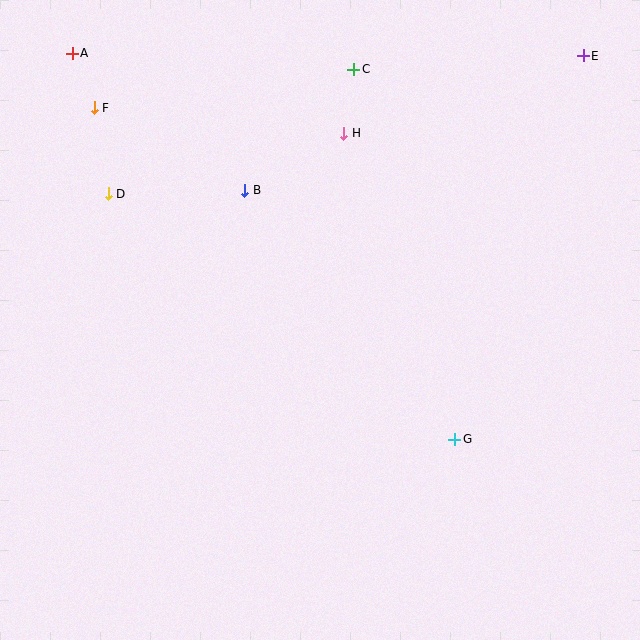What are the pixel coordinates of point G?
Point G is at (455, 439).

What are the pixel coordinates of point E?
Point E is at (583, 56).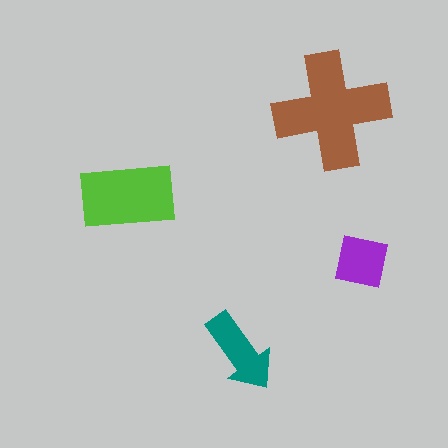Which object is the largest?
The brown cross.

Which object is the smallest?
The purple square.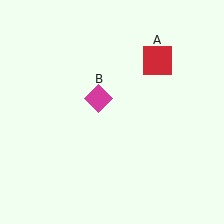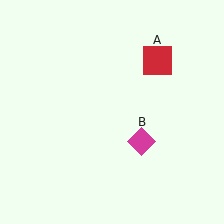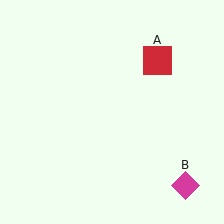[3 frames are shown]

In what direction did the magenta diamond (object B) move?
The magenta diamond (object B) moved down and to the right.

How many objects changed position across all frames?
1 object changed position: magenta diamond (object B).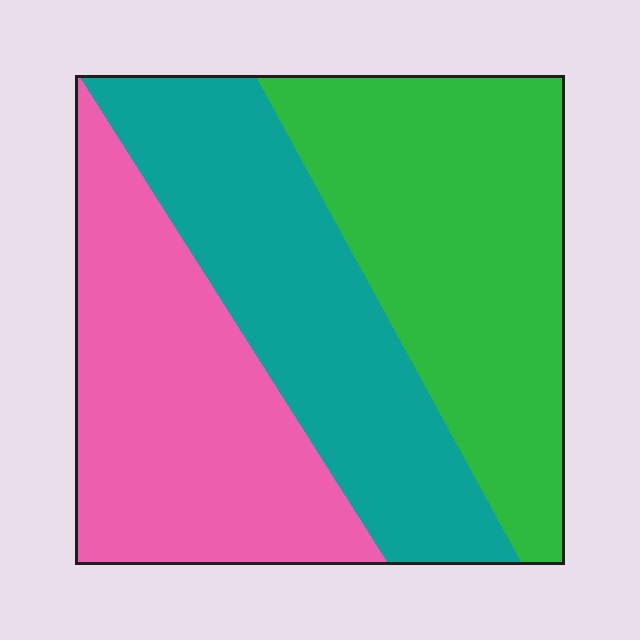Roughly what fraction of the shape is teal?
Teal covers roughly 30% of the shape.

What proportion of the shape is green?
Green covers roughly 35% of the shape.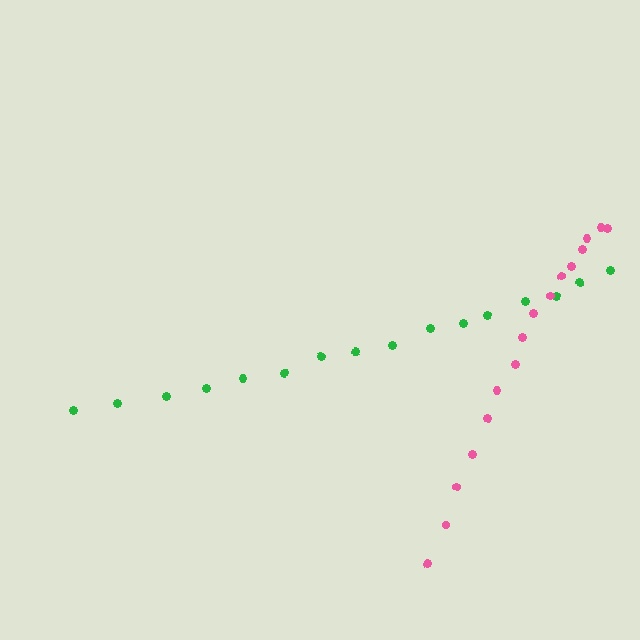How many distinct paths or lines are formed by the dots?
There are 2 distinct paths.